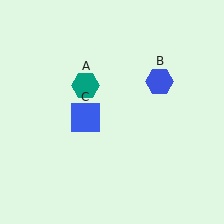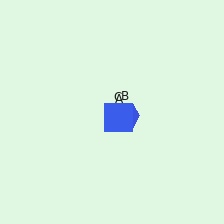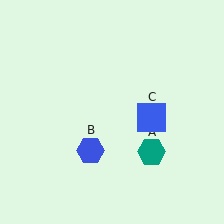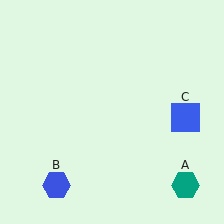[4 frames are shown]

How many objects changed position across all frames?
3 objects changed position: teal hexagon (object A), blue hexagon (object B), blue square (object C).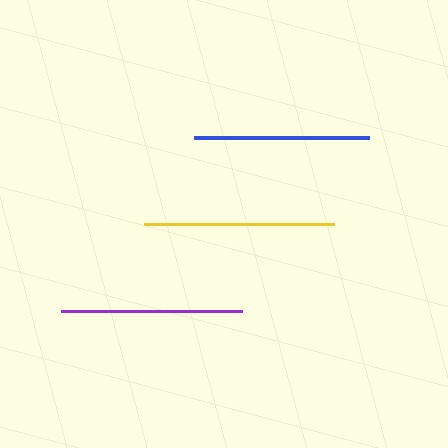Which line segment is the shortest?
The blue line is the shortest at approximately 175 pixels.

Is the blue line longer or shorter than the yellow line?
The yellow line is longer than the blue line.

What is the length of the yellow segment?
The yellow segment is approximately 190 pixels long.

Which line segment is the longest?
The yellow line is the longest at approximately 190 pixels.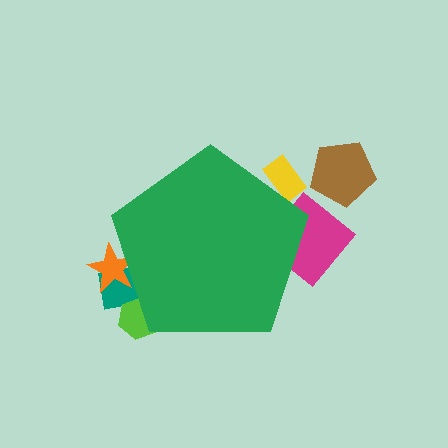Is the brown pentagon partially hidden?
No, the brown pentagon is fully visible.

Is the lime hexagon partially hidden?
Yes, the lime hexagon is partially hidden behind the green pentagon.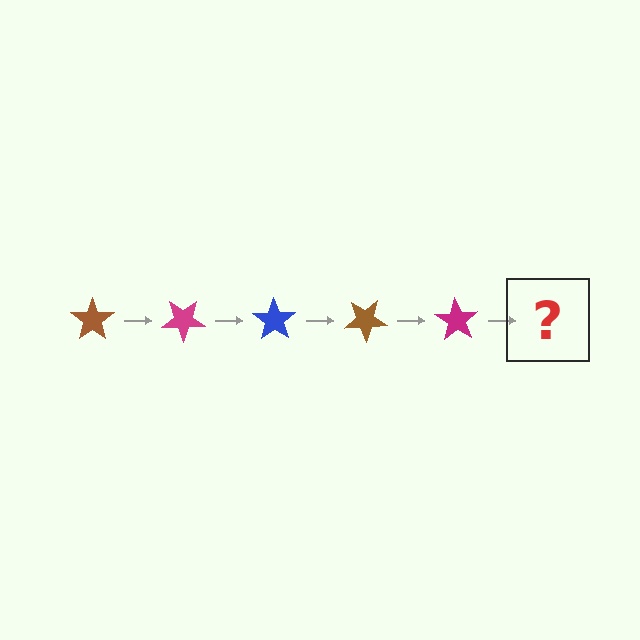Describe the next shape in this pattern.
It should be a blue star, rotated 175 degrees from the start.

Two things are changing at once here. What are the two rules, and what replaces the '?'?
The two rules are that it rotates 35 degrees each step and the color cycles through brown, magenta, and blue. The '?' should be a blue star, rotated 175 degrees from the start.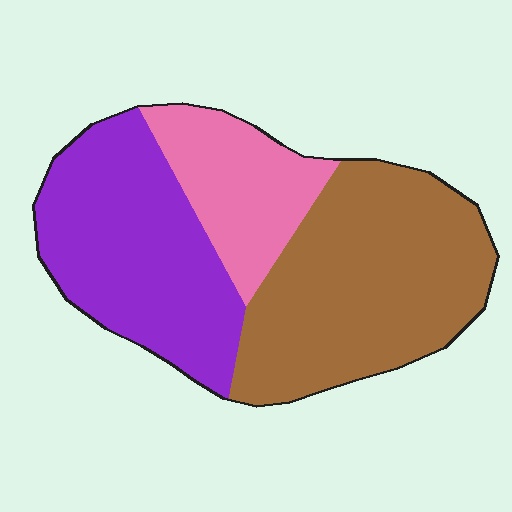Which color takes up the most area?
Brown, at roughly 45%.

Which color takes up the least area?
Pink, at roughly 20%.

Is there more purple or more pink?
Purple.